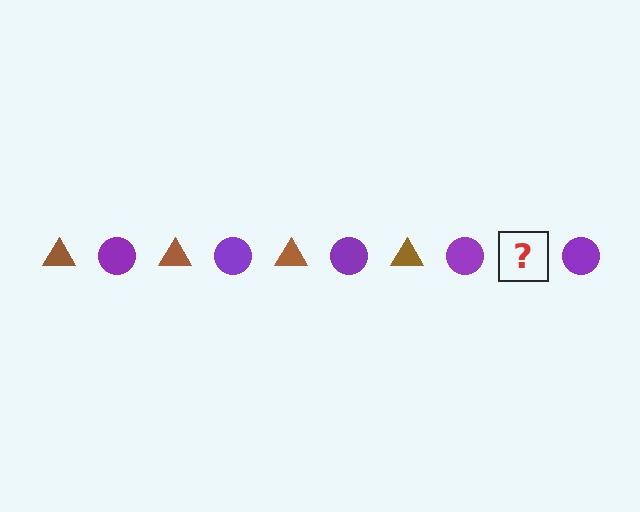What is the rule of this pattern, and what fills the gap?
The rule is that the pattern alternates between brown triangle and purple circle. The gap should be filled with a brown triangle.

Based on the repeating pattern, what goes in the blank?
The blank should be a brown triangle.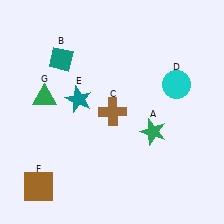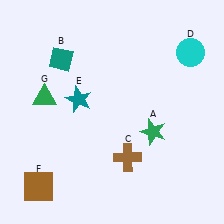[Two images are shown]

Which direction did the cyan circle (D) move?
The cyan circle (D) moved up.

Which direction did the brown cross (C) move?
The brown cross (C) moved down.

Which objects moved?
The objects that moved are: the brown cross (C), the cyan circle (D).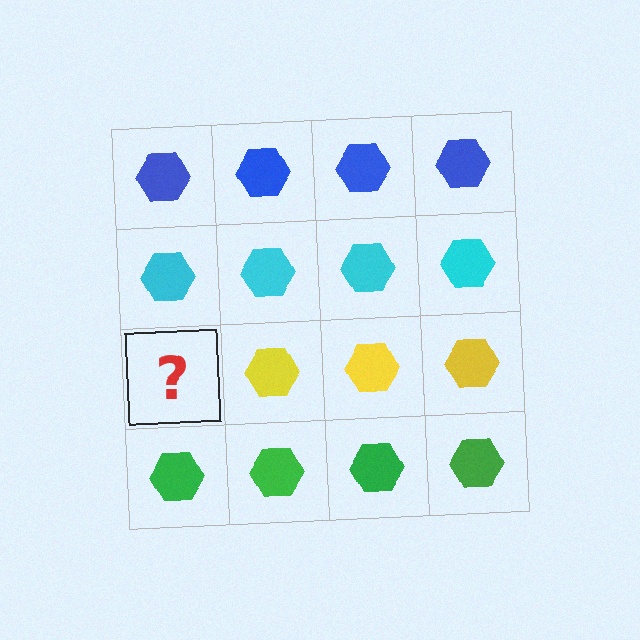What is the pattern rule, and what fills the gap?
The rule is that each row has a consistent color. The gap should be filled with a yellow hexagon.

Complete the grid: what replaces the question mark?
The question mark should be replaced with a yellow hexagon.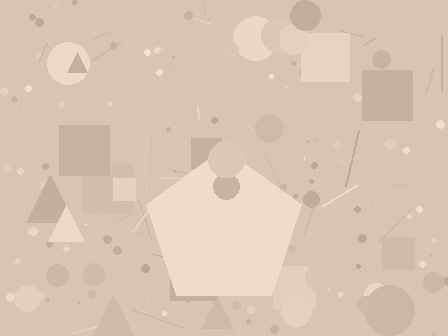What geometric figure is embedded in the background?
A pentagon is embedded in the background.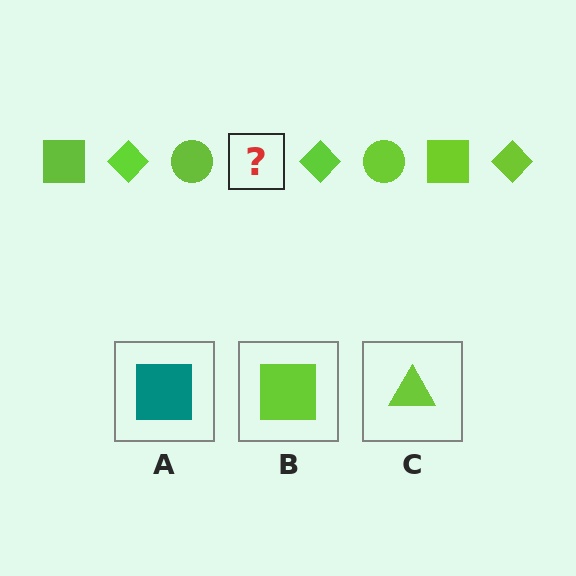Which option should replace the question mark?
Option B.